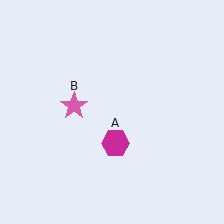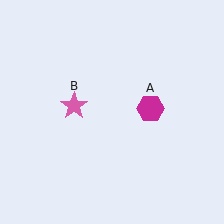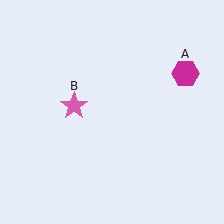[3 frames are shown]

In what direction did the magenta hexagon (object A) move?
The magenta hexagon (object A) moved up and to the right.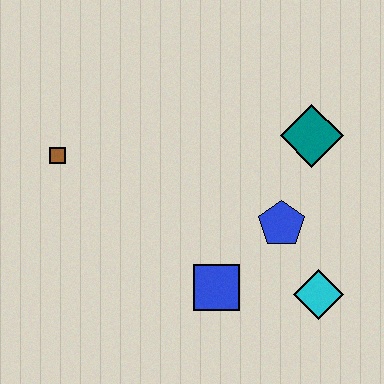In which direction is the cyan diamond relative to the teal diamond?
The cyan diamond is below the teal diamond.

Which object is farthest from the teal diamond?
The brown square is farthest from the teal diamond.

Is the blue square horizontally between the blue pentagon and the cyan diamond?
No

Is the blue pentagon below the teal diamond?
Yes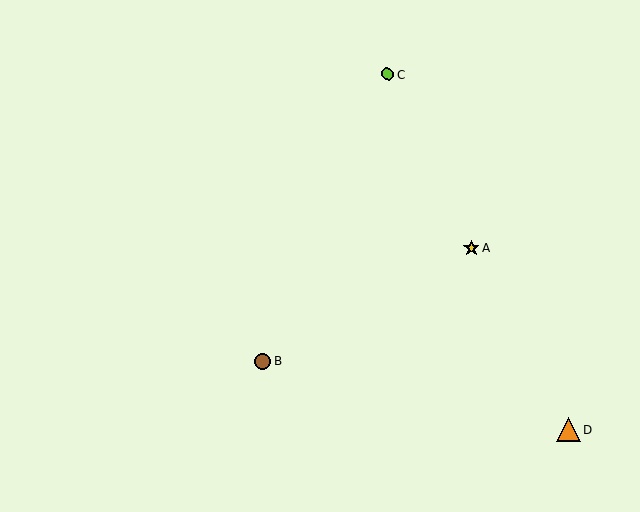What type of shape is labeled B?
Shape B is a brown circle.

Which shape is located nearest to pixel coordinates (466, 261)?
The yellow star (labeled A) at (471, 248) is nearest to that location.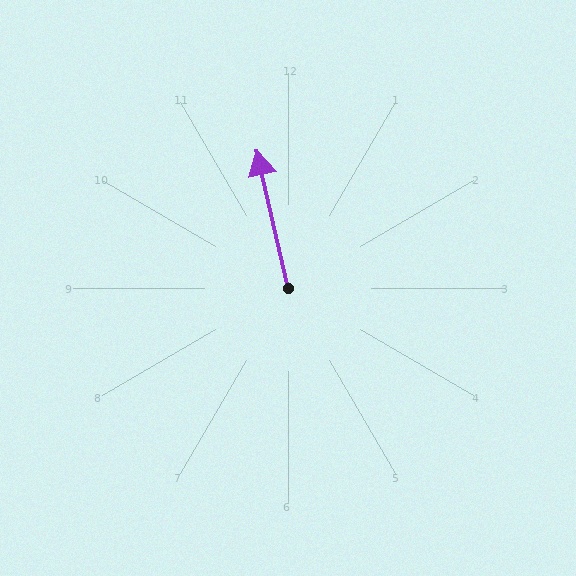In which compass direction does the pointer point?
North.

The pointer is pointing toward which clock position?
Roughly 12 o'clock.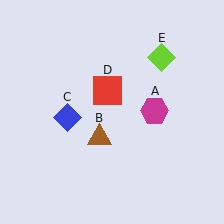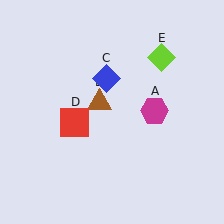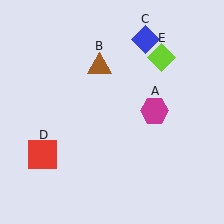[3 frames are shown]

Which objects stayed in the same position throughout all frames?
Magenta hexagon (object A) and lime diamond (object E) remained stationary.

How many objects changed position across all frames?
3 objects changed position: brown triangle (object B), blue diamond (object C), red square (object D).